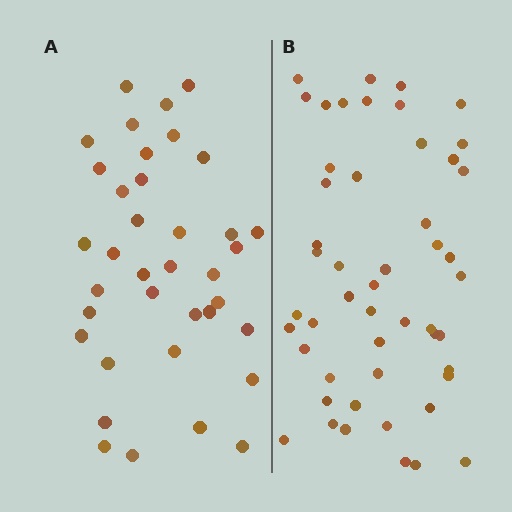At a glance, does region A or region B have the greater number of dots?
Region B (the right region) has more dots.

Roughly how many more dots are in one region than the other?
Region B has approximately 15 more dots than region A.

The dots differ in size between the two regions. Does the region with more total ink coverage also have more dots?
No. Region A has more total ink coverage because its dots are larger, but region B actually contains more individual dots. Total area can be misleading — the number of items is what matters here.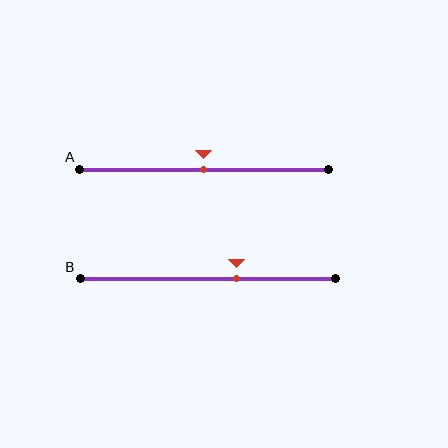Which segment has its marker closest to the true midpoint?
Segment A has its marker closest to the true midpoint.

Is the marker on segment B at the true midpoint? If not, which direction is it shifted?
No, the marker on segment B is shifted to the right by about 11% of the segment length.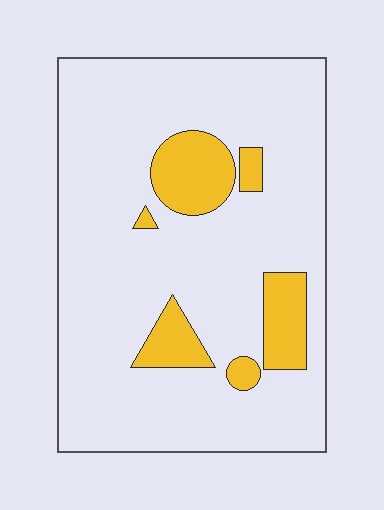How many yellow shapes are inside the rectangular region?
6.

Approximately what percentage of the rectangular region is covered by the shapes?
Approximately 15%.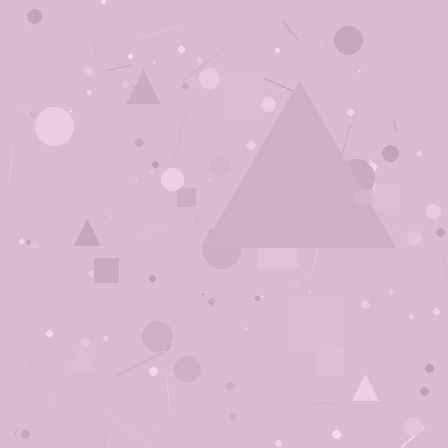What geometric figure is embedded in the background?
A triangle is embedded in the background.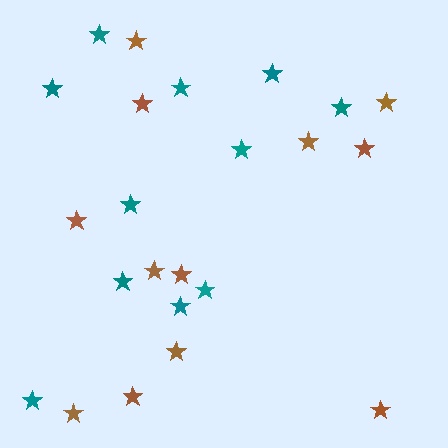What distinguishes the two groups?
There are 2 groups: one group of teal stars (11) and one group of brown stars (12).